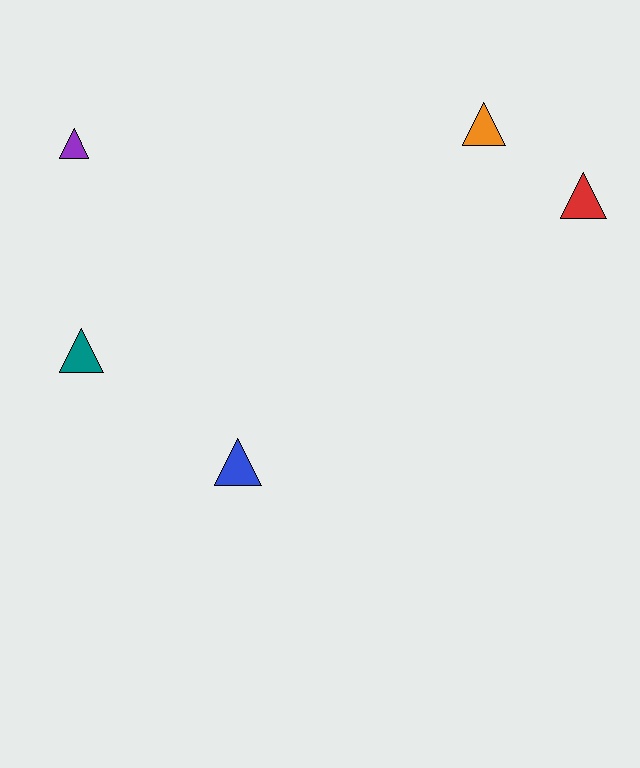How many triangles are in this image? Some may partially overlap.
There are 5 triangles.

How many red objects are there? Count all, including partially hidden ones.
There is 1 red object.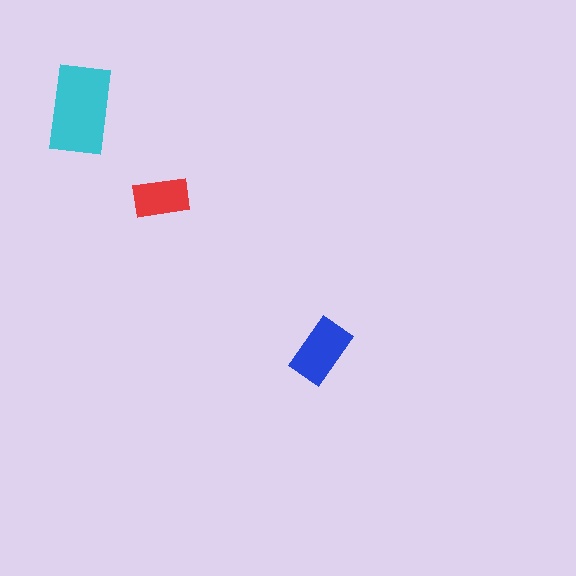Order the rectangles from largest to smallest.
the cyan one, the blue one, the red one.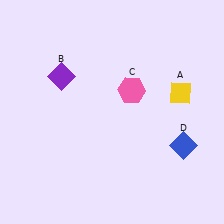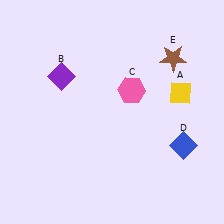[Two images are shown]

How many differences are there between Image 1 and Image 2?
There is 1 difference between the two images.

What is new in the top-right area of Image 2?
A brown star (E) was added in the top-right area of Image 2.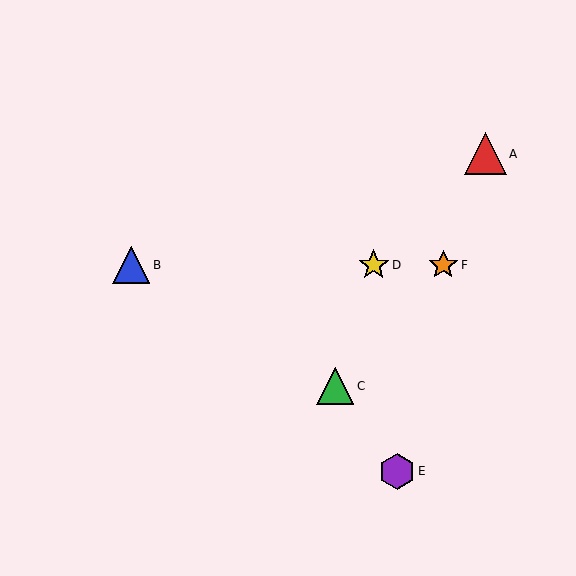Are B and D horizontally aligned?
Yes, both are at y≈265.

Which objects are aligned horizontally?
Objects B, D, F are aligned horizontally.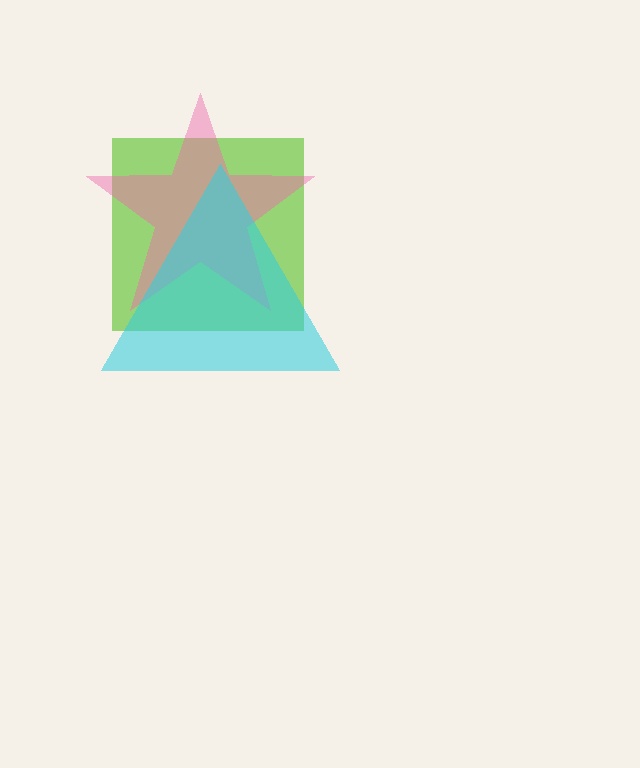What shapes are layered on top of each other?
The layered shapes are: a lime square, a pink star, a cyan triangle.